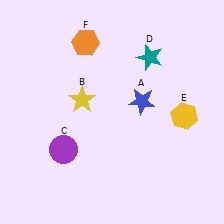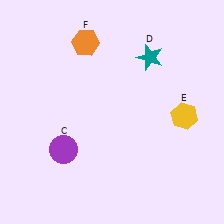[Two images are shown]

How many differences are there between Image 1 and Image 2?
There are 2 differences between the two images.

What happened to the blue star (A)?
The blue star (A) was removed in Image 2. It was in the top-right area of Image 1.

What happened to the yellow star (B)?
The yellow star (B) was removed in Image 2. It was in the top-left area of Image 1.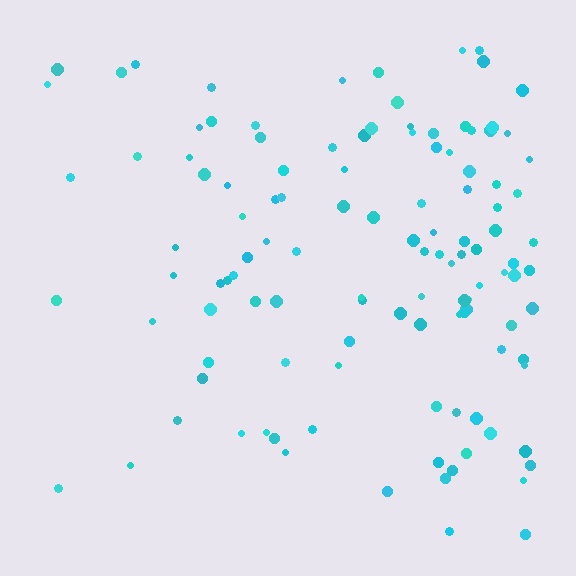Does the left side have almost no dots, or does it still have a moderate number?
Still a moderate number, just noticeably fewer than the right.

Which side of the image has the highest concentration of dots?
The right.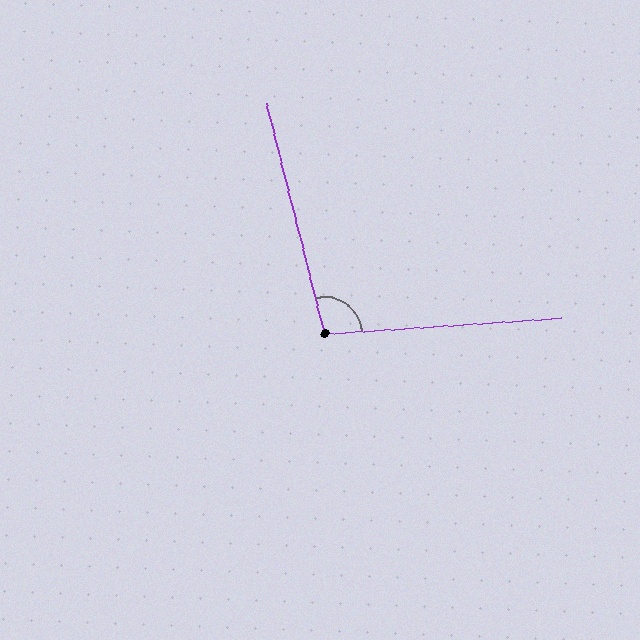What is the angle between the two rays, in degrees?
Approximately 100 degrees.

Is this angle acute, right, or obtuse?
It is obtuse.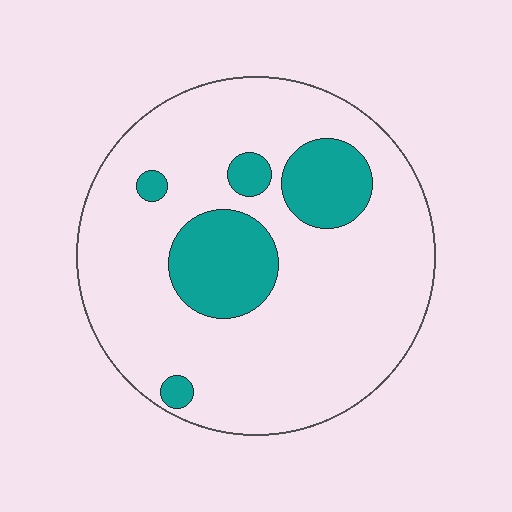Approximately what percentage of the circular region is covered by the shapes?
Approximately 20%.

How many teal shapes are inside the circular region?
5.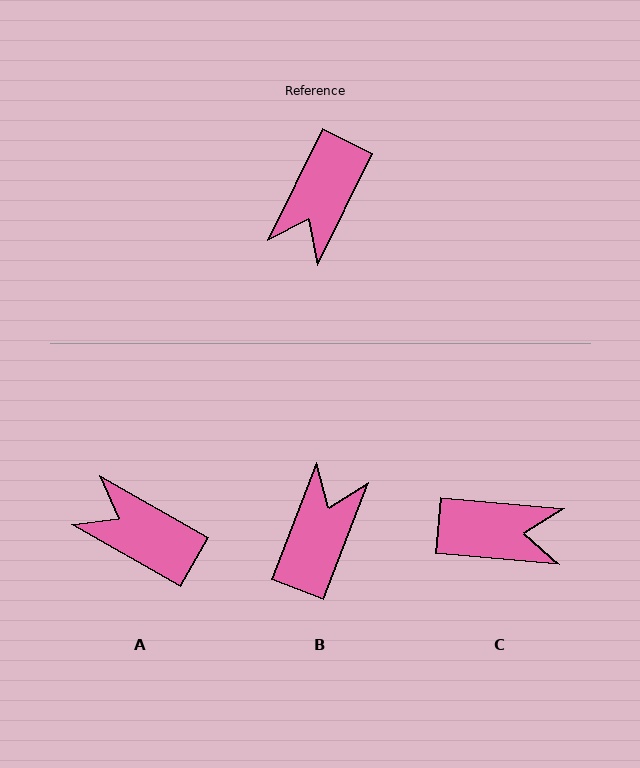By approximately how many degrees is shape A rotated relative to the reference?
Approximately 93 degrees clockwise.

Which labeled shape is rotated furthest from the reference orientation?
B, about 175 degrees away.